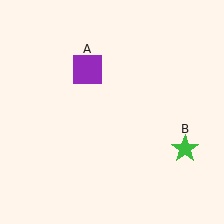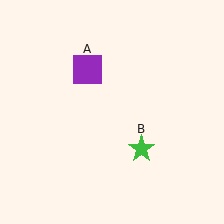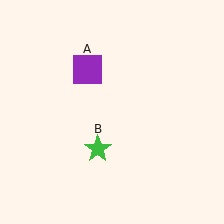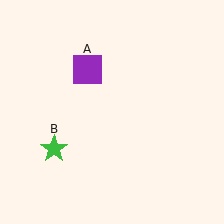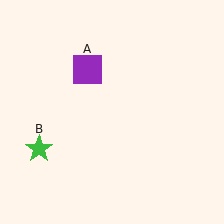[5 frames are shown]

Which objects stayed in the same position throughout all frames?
Purple square (object A) remained stationary.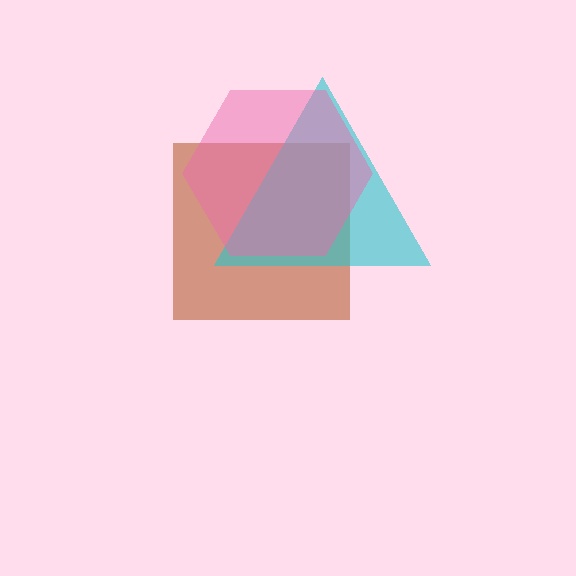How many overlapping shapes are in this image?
There are 3 overlapping shapes in the image.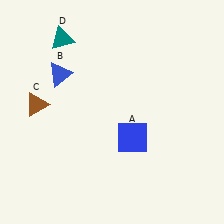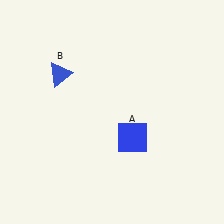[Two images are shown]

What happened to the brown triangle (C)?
The brown triangle (C) was removed in Image 2. It was in the top-left area of Image 1.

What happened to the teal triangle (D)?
The teal triangle (D) was removed in Image 2. It was in the top-left area of Image 1.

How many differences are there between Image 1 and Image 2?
There are 2 differences between the two images.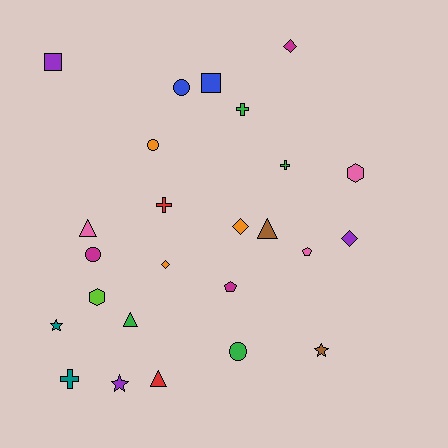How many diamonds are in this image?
There are 4 diamonds.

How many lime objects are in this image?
There is 1 lime object.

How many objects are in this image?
There are 25 objects.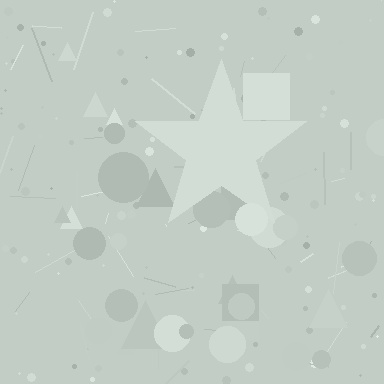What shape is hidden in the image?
A star is hidden in the image.